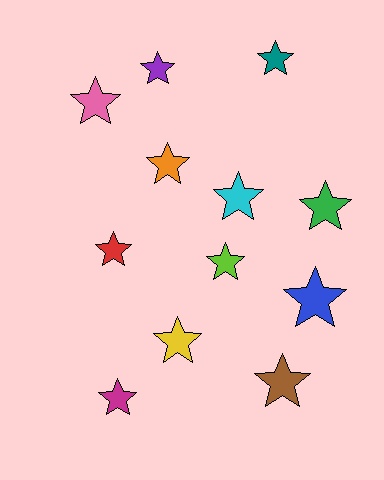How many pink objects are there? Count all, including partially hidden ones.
There is 1 pink object.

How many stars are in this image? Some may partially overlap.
There are 12 stars.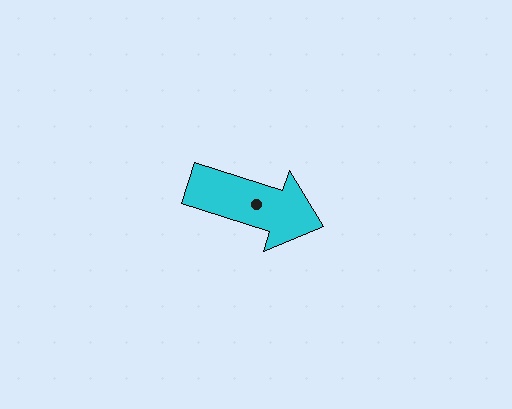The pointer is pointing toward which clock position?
Roughly 4 o'clock.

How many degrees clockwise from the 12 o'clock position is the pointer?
Approximately 108 degrees.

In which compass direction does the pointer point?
East.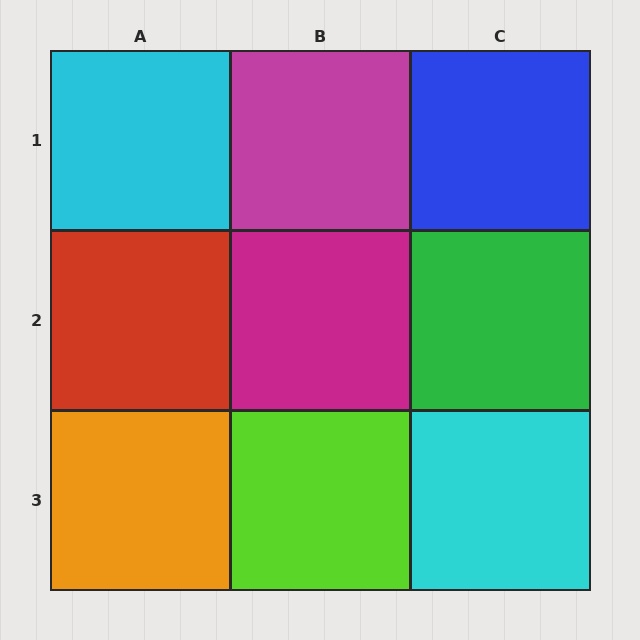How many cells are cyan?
2 cells are cyan.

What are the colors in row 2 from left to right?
Red, magenta, green.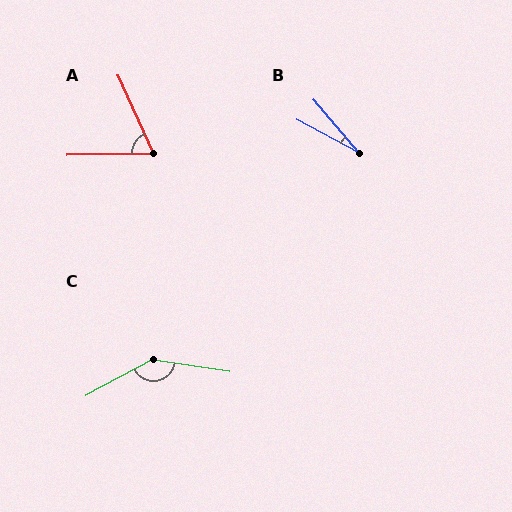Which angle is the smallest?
B, at approximately 21 degrees.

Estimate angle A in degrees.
Approximately 67 degrees.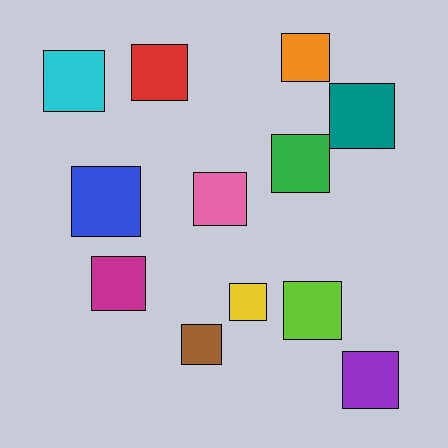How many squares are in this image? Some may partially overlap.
There are 12 squares.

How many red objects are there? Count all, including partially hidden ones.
There is 1 red object.